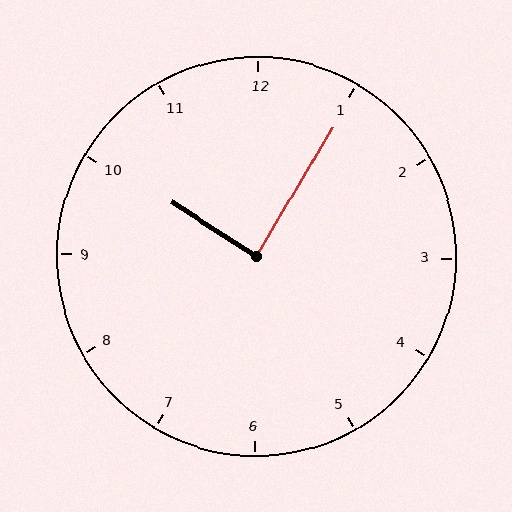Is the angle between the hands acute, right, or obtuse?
It is right.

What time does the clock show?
10:05.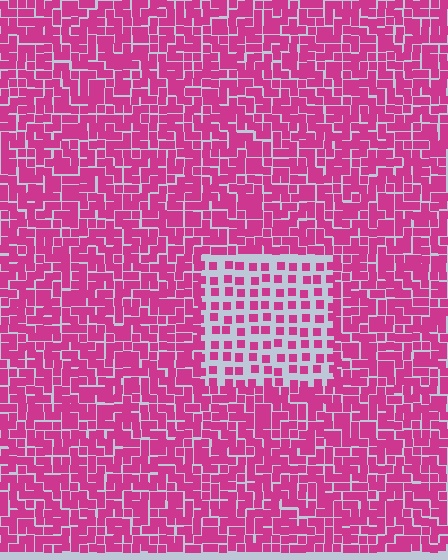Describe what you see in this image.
The image contains small magenta elements arranged at two different densities. A rectangle-shaped region is visible where the elements are less densely packed than the surrounding area.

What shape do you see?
I see a rectangle.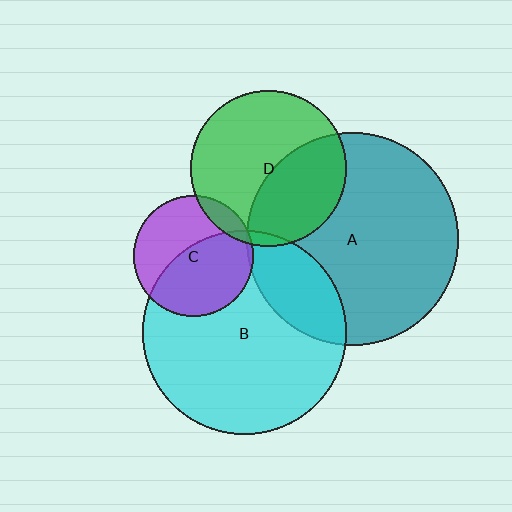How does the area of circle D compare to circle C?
Approximately 1.7 times.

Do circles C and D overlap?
Yes.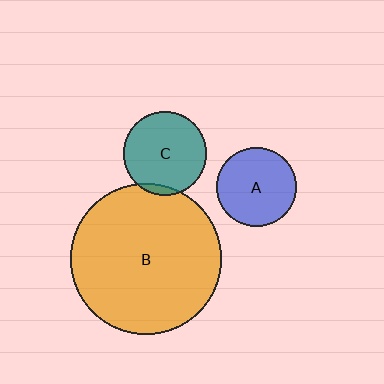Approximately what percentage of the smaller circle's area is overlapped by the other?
Approximately 5%.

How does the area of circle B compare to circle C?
Approximately 3.3 times.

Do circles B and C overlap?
Yes.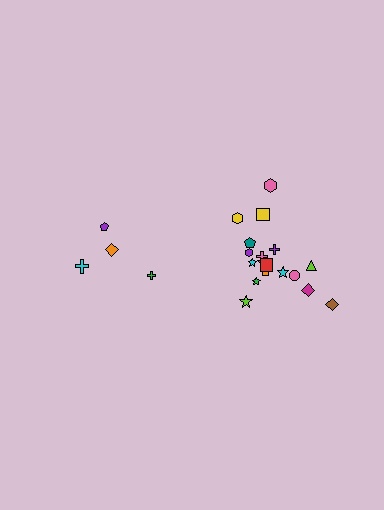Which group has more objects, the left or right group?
The right group.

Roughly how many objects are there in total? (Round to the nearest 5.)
Roughly 20 objects in total.